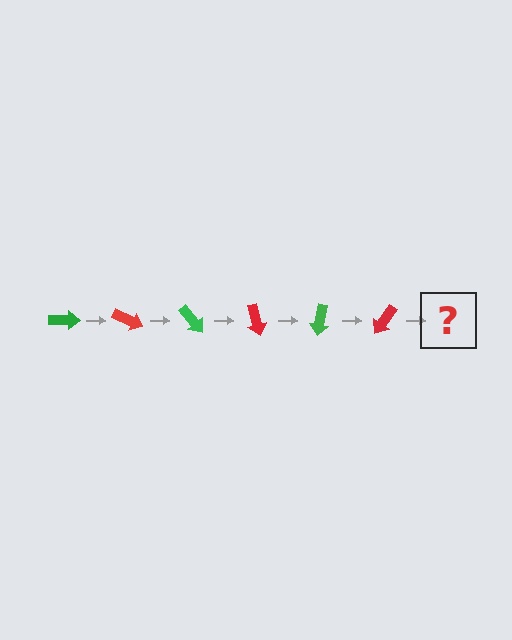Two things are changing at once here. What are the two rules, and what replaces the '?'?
The two rules are that it rotates 25 degrees each step and the color cycles through green and red. The '?' should be a green arrow, rotated 150 degrees from the start.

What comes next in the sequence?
The next element should be a green arrow, rotated 150 degrees from the start.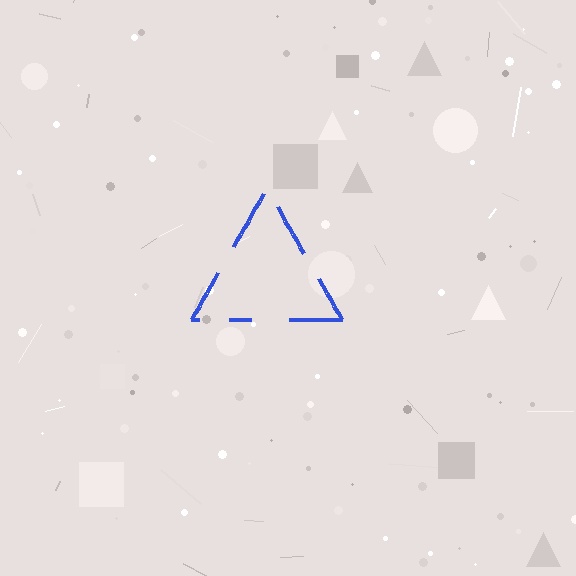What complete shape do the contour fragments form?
The contour fragments form a triangle.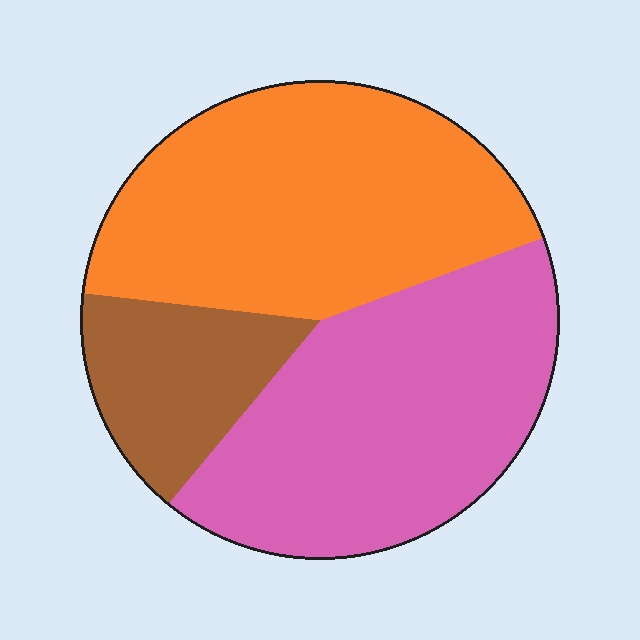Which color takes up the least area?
Brown, at roughly 15%.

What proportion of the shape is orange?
Orange covers 43% of the shape.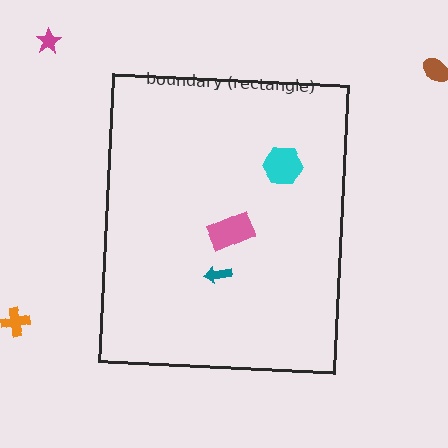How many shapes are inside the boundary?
3 inside, 3 outside.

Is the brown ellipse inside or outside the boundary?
Outside.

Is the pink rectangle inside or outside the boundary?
Inside.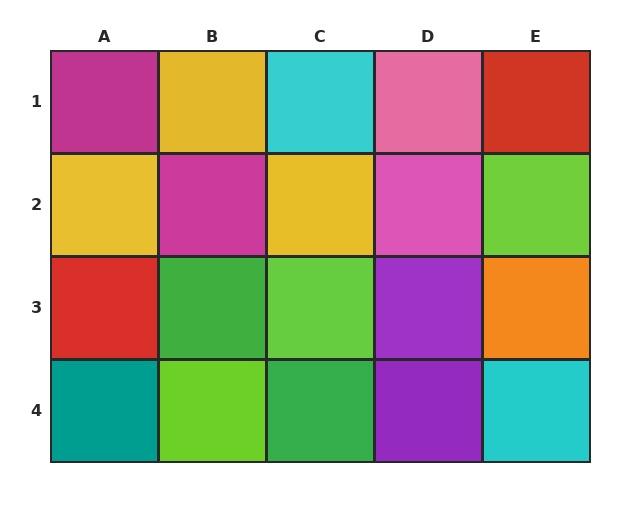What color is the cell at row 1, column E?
Red.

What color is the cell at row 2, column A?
Yellow.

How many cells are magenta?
2 cells are magenta.